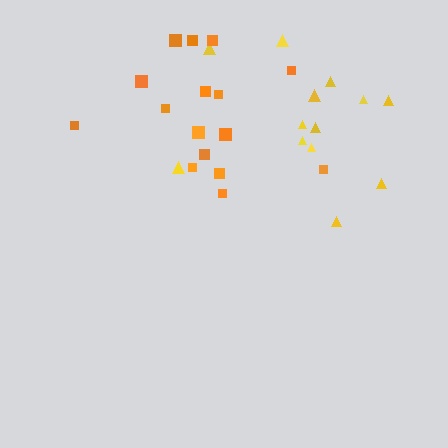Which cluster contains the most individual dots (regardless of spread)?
Orange (16).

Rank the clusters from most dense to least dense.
orange, yellow.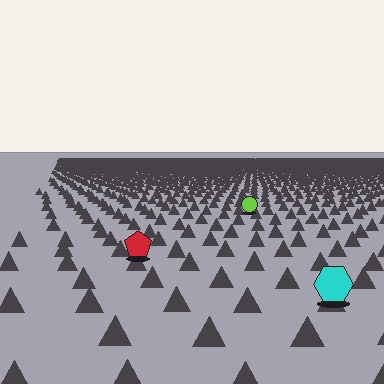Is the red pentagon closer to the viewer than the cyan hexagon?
No. The cyan hexagon is closer — you can tell from the texture gradient: the ground texture is coarser near it.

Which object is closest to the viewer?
The cyan hexagon is closest. The texture marks near it are larger and more spread out.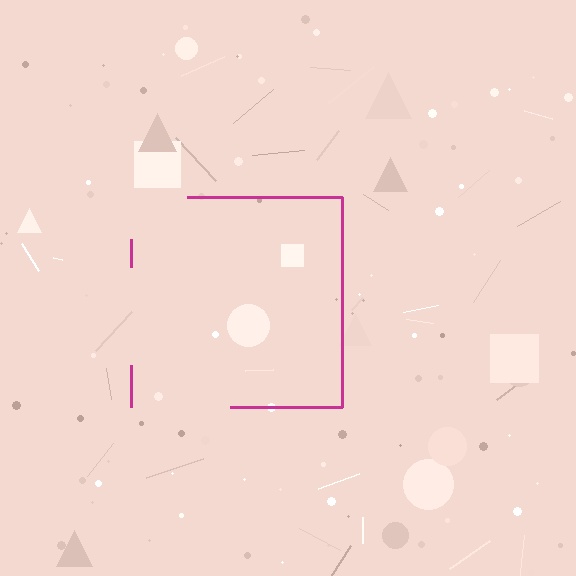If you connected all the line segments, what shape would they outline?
They would outline a square.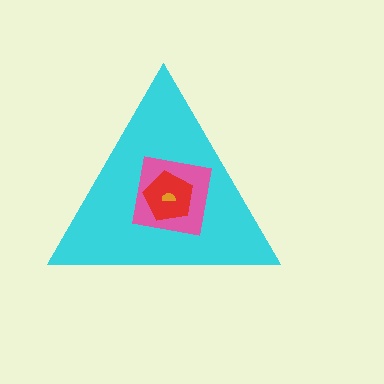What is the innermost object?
The orange semicircle.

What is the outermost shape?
The cyan triangle.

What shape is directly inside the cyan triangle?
The pink square.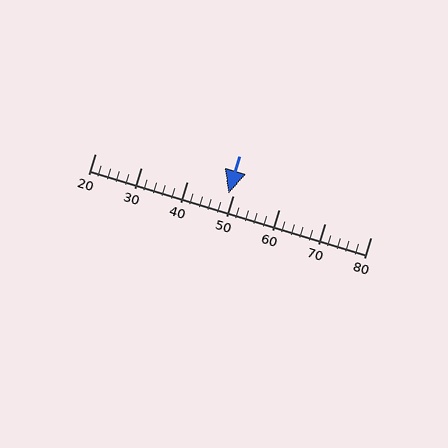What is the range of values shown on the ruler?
The ruler shows values from 20 to 80.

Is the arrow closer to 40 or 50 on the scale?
The arrow is closer to 50.